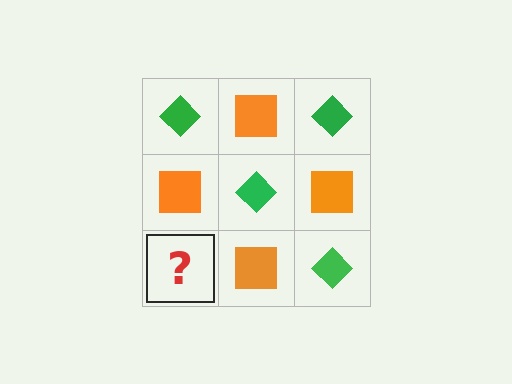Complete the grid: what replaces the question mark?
The question mark should be replaced with a green diamond.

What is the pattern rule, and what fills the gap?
The rule is that it alternates green diamond and orange square in a checkerboard pattern. The gap should be filled with a green diamond.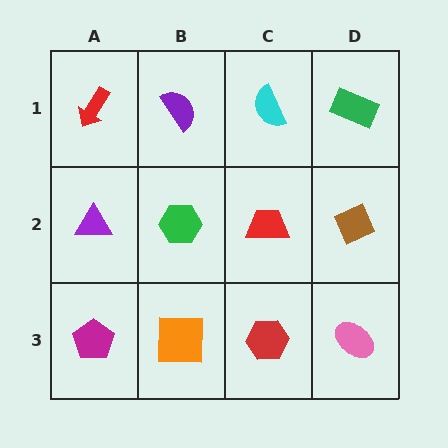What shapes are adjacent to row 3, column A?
A purple triangle (row 2, column A), an orange square (row 3, column B).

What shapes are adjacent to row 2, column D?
A green rectangle (row 1, column D), a pink ellipse (row 3, column D), a red trapezoid (row 2, column C).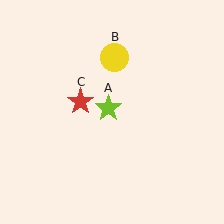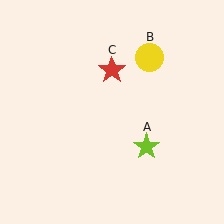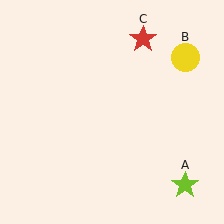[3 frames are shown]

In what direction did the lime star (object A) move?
The lime star (object A) moved down and to the right.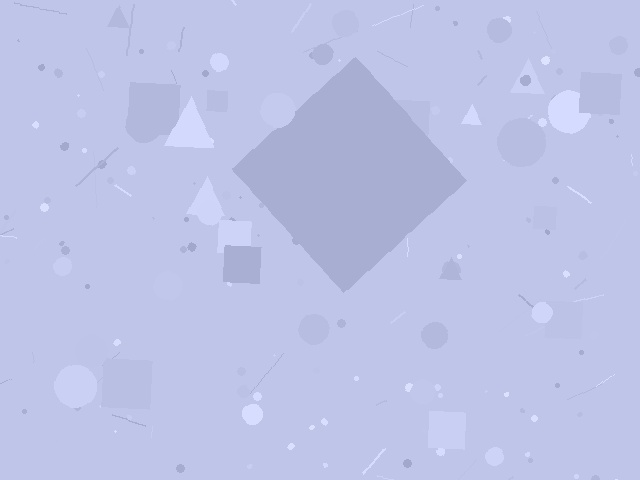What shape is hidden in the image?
A diamond is hidden in the image.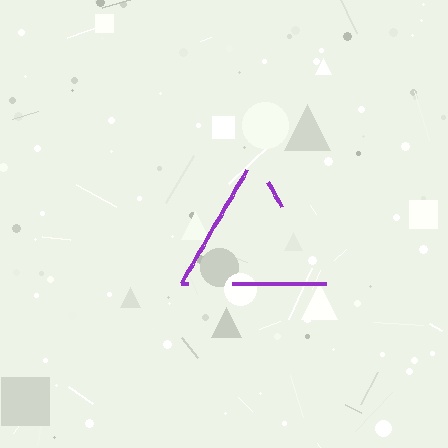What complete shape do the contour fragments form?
The contour fragments form a triangle.